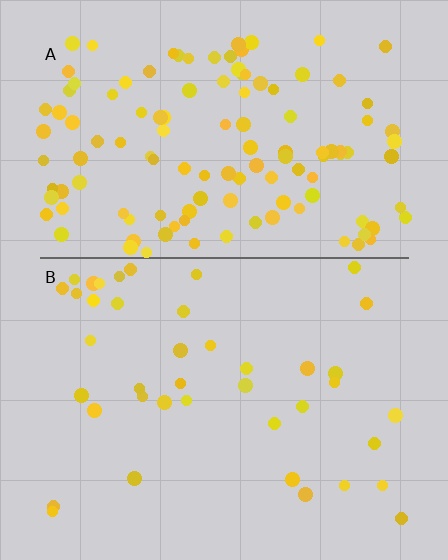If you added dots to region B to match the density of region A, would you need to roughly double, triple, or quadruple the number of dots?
Approximately triple.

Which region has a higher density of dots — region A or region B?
A (the top).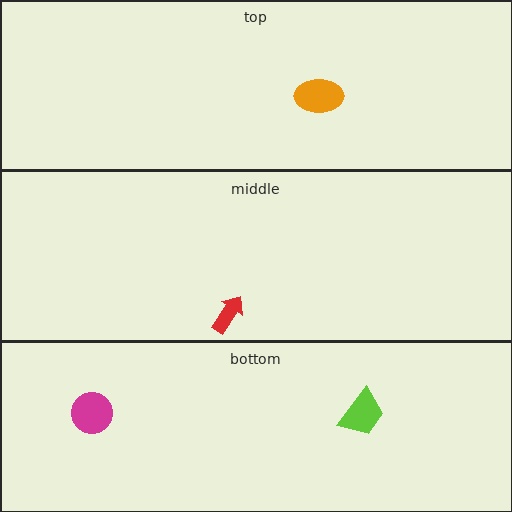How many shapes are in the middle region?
1.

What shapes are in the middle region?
The red arrow.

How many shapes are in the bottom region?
2.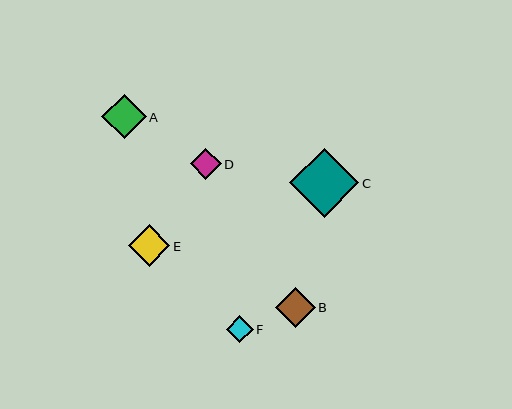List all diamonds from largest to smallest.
From largest to smallest: C, A, E, B, D, F.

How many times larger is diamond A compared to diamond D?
Diamond A is approximately 1.4 times the size of diamond D.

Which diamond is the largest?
Diamond C is the largest with a size of approximately 69 pixels.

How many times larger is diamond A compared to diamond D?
Diamond A is approximately 1.4 times the size of diamond D.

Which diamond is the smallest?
Diamond F is the smallest with a size of approximately 27 pixels.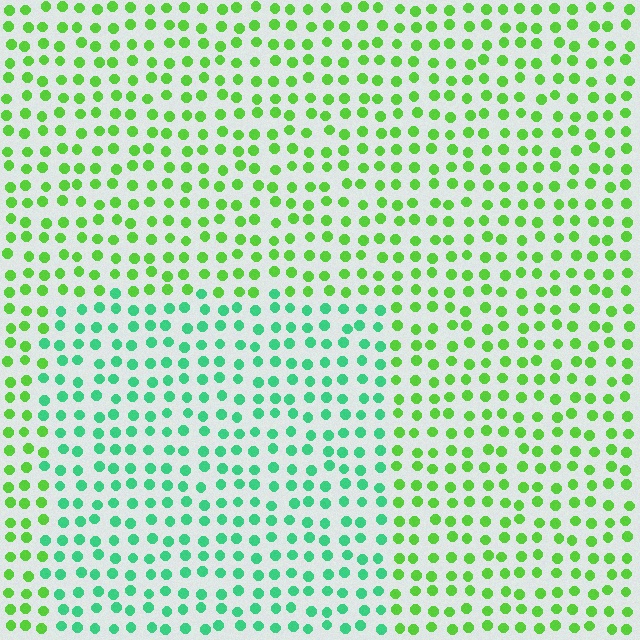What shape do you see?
I see a rectangle.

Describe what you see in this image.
The image is filled with small lime elements in a uniform arrangement. A rectangle-shaped region is visible where the elements are tinted to a slightly different hue, forming a subtle color boundary.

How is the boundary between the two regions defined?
The boundary is defined purely by a slight shift in hue (about 41 degrees). Spacing, size, and orientation are identical on both sides.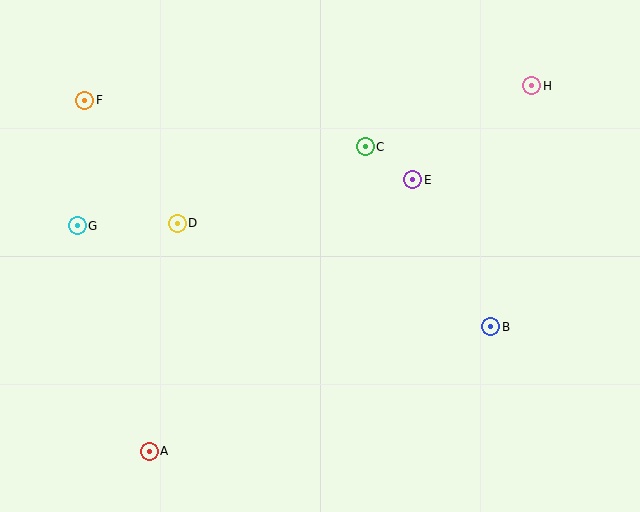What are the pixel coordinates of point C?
Point C is at (365, 147).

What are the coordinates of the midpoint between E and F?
The midpoint between E and F is at (249, 140).